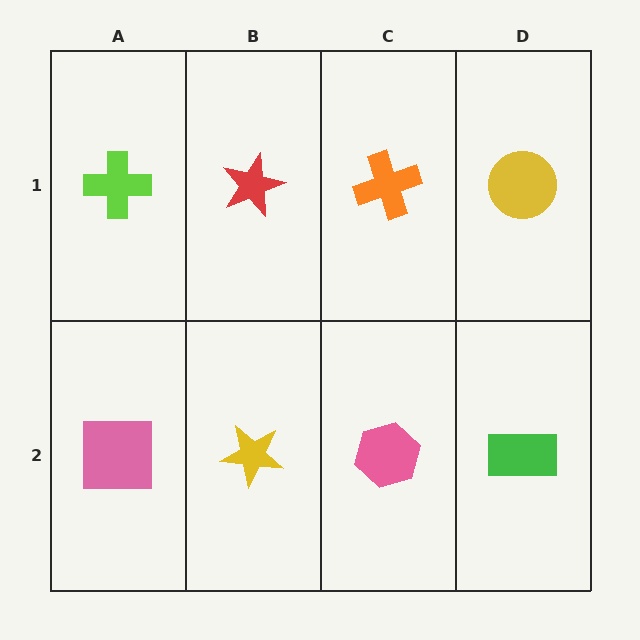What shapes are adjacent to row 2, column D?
A yellow circle (row 1, column D), a pink hexagon (row 2, column C).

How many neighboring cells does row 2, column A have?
2.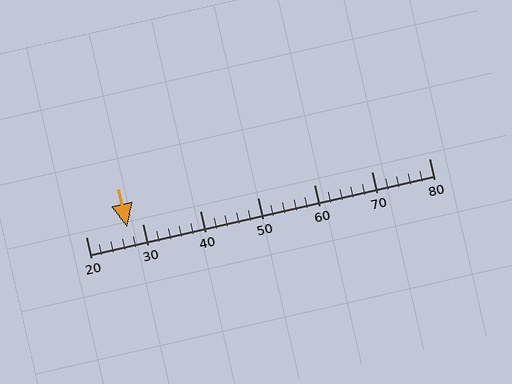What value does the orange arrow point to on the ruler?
The orange arrow points to approximately 27.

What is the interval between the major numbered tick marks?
The major tick marks are spaced 10 units apart.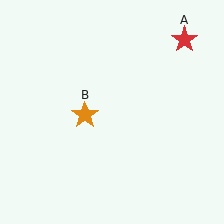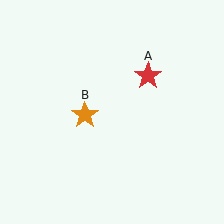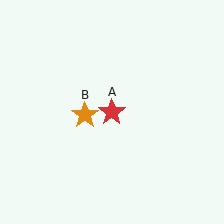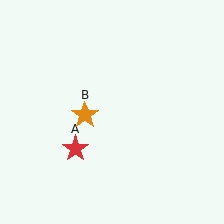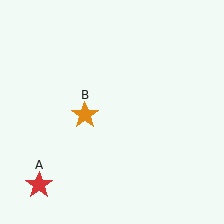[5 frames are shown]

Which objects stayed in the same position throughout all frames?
Orange star (object B) remained stationary.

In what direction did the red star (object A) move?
The red star (object A) moved down and to the left.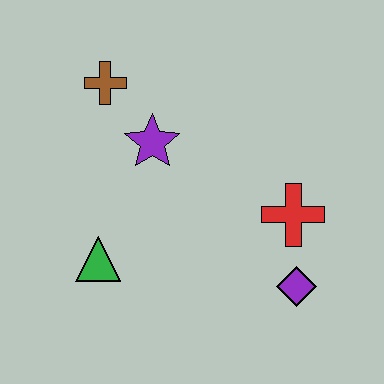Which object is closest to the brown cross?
The purple star is closest to the brown cross.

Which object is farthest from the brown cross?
The purple diamond is farthest from the brown cross.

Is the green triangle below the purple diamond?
No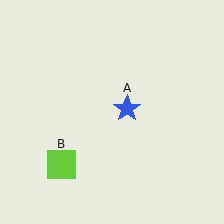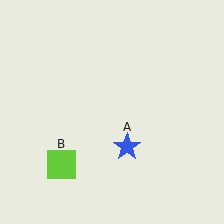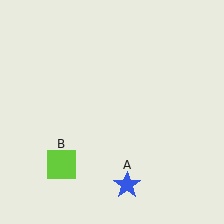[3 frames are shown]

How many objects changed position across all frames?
1 object changed position: blue star (object A).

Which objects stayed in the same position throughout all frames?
Lime square (object B) remained stationary.